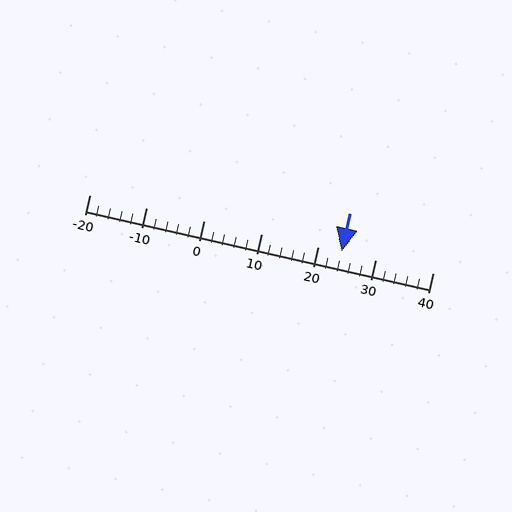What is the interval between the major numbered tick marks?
The major tick marks are spaced 10 units apart.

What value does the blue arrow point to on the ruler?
The blue arrow points to approximately 24.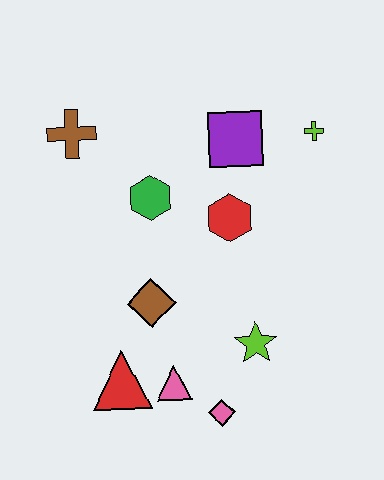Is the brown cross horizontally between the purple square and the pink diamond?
No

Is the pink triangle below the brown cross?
Yes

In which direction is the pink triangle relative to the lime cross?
The pink triangle is below the lime cross.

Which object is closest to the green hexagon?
The red hexagon is closest to the green hexagon.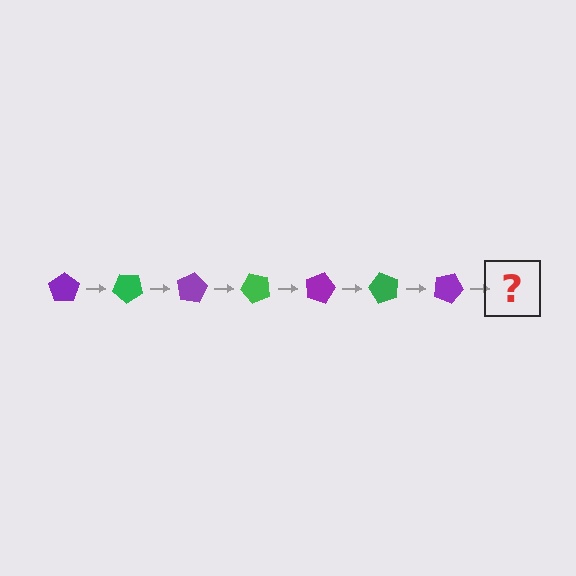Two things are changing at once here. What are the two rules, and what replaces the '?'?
The two rules are that it rotates 40 degrees each step and the color cycles through purple and green. The '?' should be a green pentagon, rotated 280 degrees from the start.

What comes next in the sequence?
The next element should be a green pentagon, rotated 280 degrees from the start.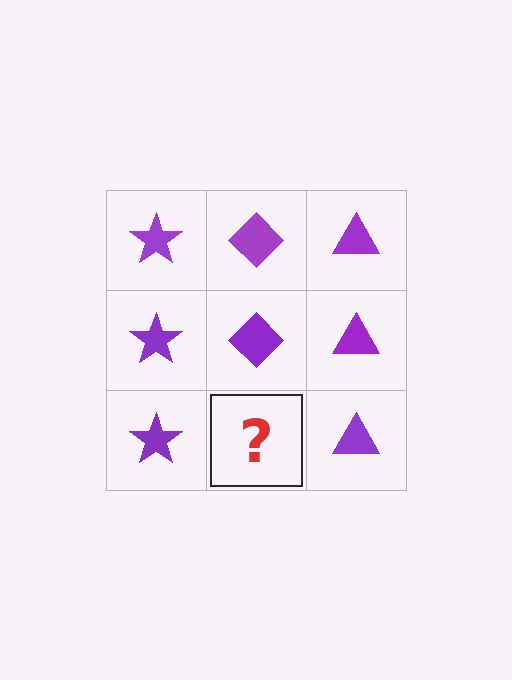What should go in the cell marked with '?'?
The missing cell should contain a purple diamond.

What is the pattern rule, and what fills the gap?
The rule is that each column has a consistent shape. The gap should be filled with a purple diamond.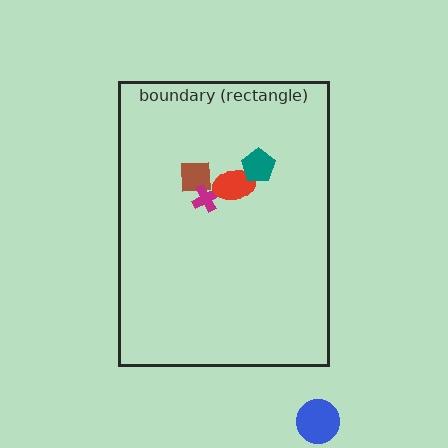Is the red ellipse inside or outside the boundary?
Inside.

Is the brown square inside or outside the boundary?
Inside.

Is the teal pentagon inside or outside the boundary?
Inside.